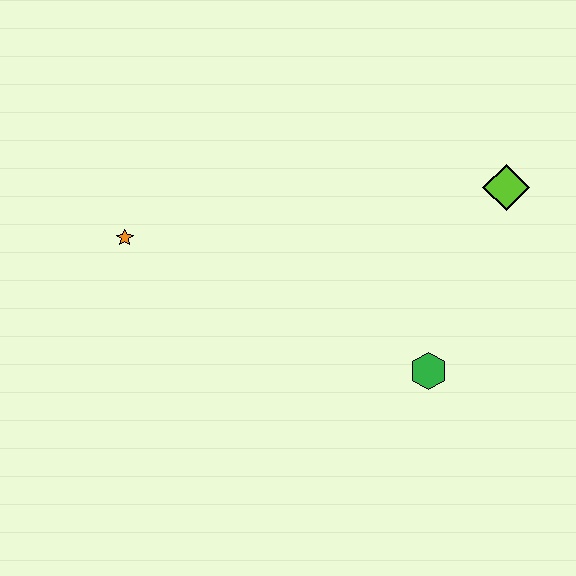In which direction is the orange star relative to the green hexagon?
The orange star is to the left of the green hexagon.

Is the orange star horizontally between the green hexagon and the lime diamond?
No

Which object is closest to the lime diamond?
The green hexagon is closest to the lime diamond.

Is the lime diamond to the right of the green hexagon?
Yes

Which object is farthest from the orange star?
The lime diamond is farthest from the orange star.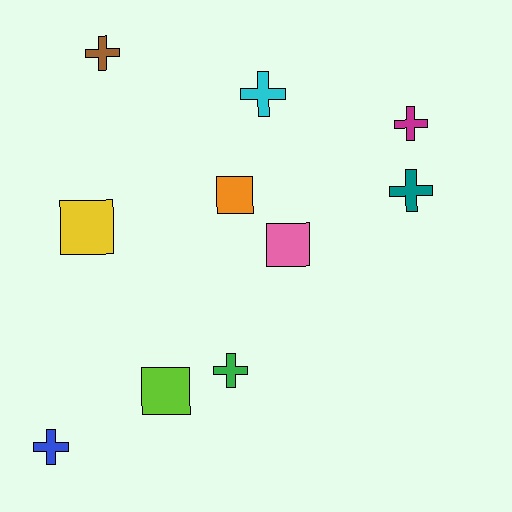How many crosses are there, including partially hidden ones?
There are 6 crosses.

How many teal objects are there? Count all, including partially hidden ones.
There is 1 teal object.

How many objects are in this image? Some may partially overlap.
There are 10 objects.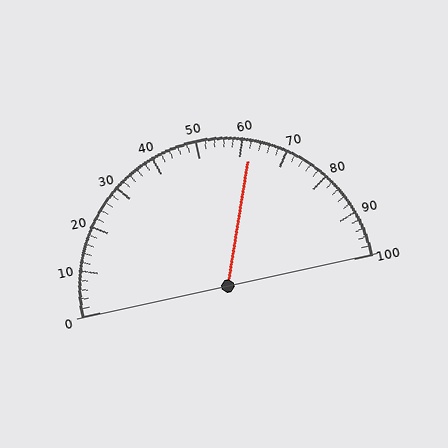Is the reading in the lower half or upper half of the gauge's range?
The reading is in the upper half of the range (0 to 100).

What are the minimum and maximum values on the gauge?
The gauge ranges from 0 to 100.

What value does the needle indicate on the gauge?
The needle indicates approximately 62.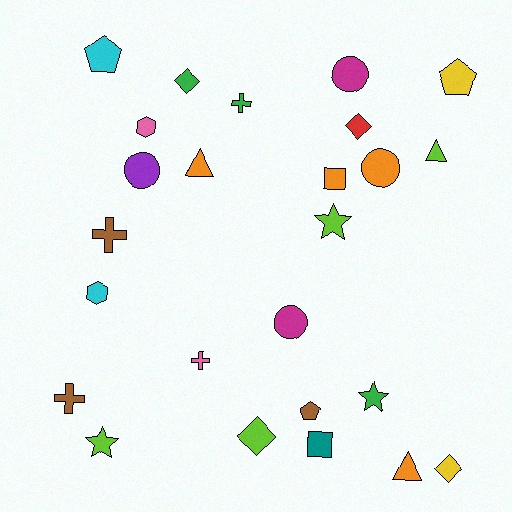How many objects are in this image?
There are 25 objects.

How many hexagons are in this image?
There are 2 hexagons.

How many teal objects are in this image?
There is 1 teal object.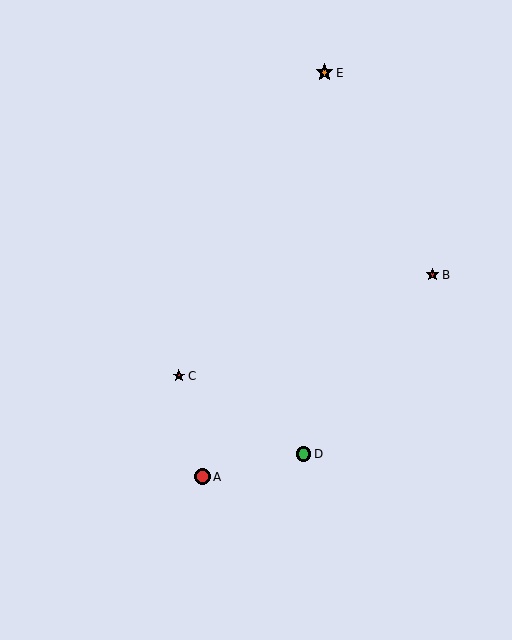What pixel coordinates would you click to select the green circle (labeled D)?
Click at (303, 454) to select the green circle D.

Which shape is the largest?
The orange star (labeled E) is the largest.